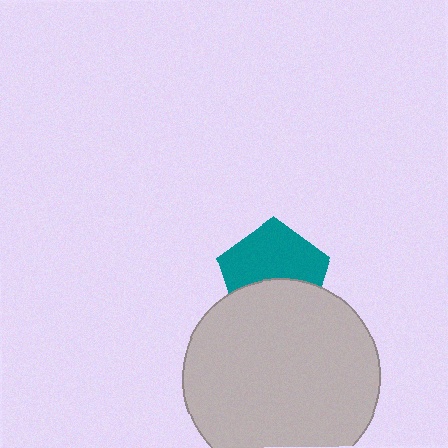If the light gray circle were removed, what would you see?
You would see the complete teal pentagon.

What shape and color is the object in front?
The object in front is a light gray circle.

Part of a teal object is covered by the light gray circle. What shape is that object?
It is a pentagon.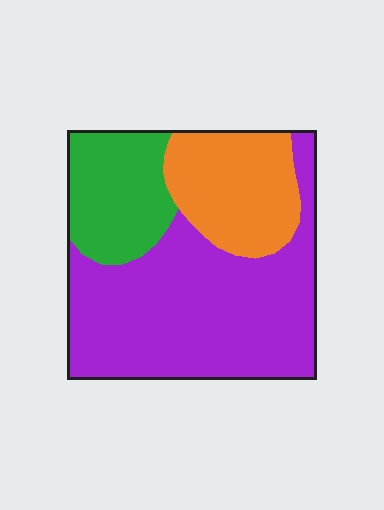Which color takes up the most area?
Purple, at roughly 55%.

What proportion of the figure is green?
Green covers about 20% of the figure.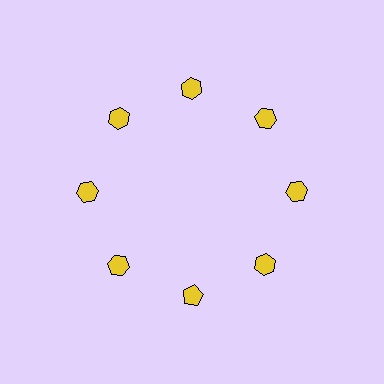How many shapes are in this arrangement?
There are 8 shapes arranged in a ring pattern.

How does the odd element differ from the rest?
It has a different shape: pentagon instead of hexagon.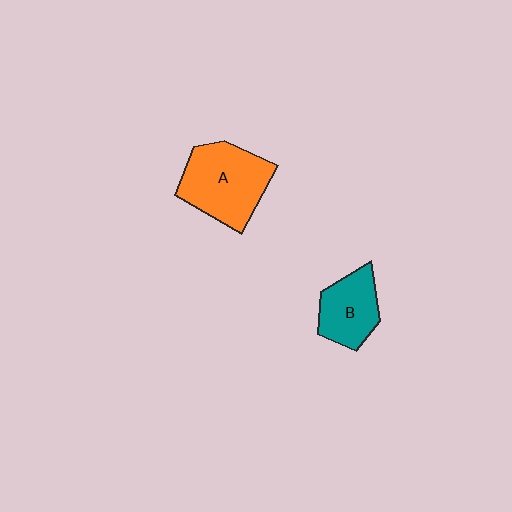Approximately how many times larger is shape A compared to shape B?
Approximately 1.5 times.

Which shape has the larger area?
Shape A (orange).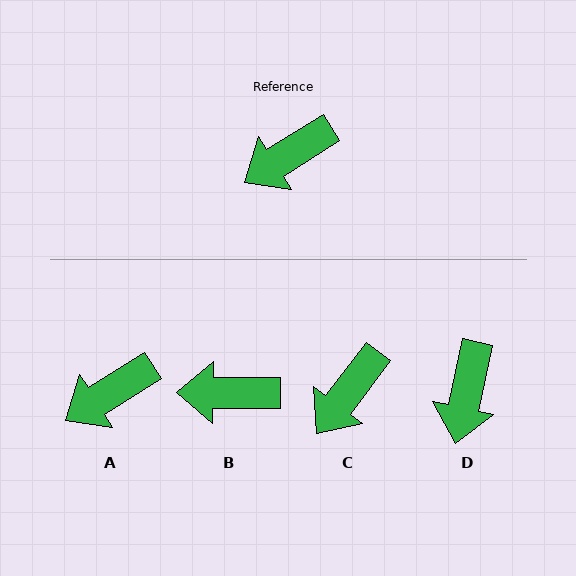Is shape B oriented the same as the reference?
No, it is off by about 33 degrees.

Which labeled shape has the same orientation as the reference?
A.